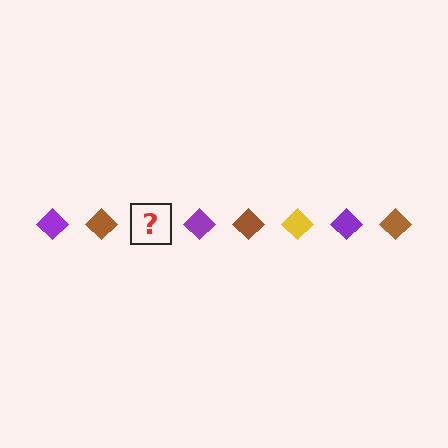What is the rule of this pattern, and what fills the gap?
The rule is that the pattern cycles through purple, brown, yellow diamonds. The gap should be filled with a yellow diamond.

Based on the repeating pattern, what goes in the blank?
The blank should be a yellow diamond.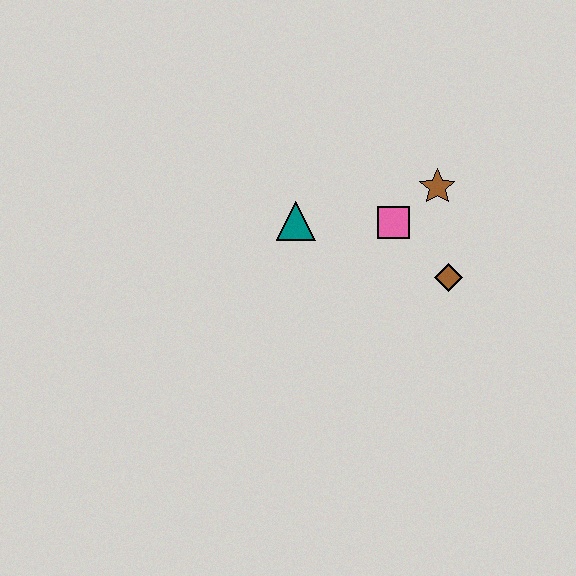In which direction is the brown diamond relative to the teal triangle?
The brown diamond is to the right of the teal triangle.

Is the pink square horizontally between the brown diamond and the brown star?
No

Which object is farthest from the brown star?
The teal triangle is farthest from the brown star.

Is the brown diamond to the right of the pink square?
Yes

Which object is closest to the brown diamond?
The pink square is closest to the brown diamond.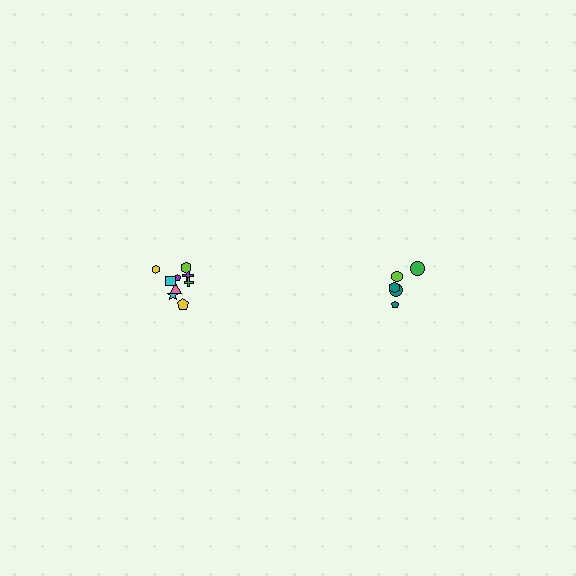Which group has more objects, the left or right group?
The left group.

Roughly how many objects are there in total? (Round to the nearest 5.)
Roughly 15 objects in total.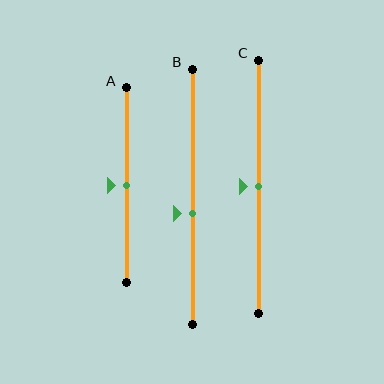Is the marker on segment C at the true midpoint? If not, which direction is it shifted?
Yes, the marker on segment C is at the true midpoint.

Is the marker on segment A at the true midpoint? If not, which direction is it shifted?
Yes, the marker on segment A is at the true midpoint.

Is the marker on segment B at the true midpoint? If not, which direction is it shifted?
No, the marker on segment B is shifted downward by about 7% of the segment length.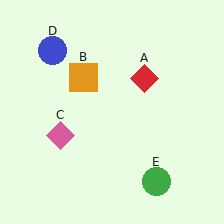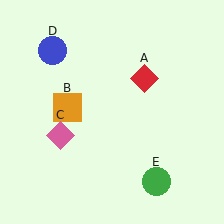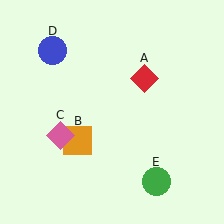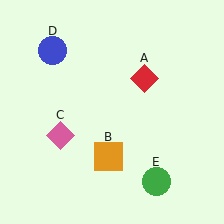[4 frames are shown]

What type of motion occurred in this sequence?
The orange square (object B) rotated counterclockwise around the center of the scene.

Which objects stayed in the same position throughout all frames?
Red diamond (object A) and pink diamond (object C) and blue circle (object D) and green circle (object E) remained stationary.